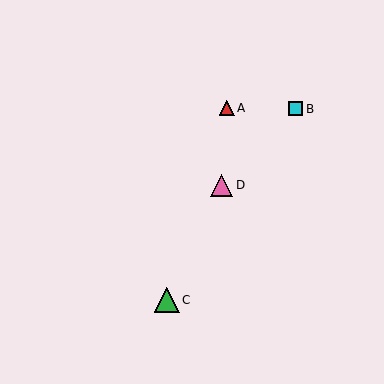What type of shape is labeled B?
Shape B is a cyan square.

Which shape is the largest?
The green triangle (labeled C) is the largest.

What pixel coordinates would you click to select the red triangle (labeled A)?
Click at (227, 108) to select the red triangle A.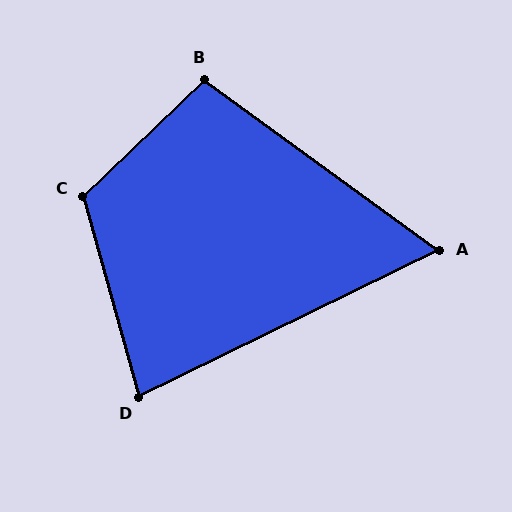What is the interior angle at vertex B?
Approximately 100 degrees (obtuse).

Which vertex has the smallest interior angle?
A, at approximately 62 degrees.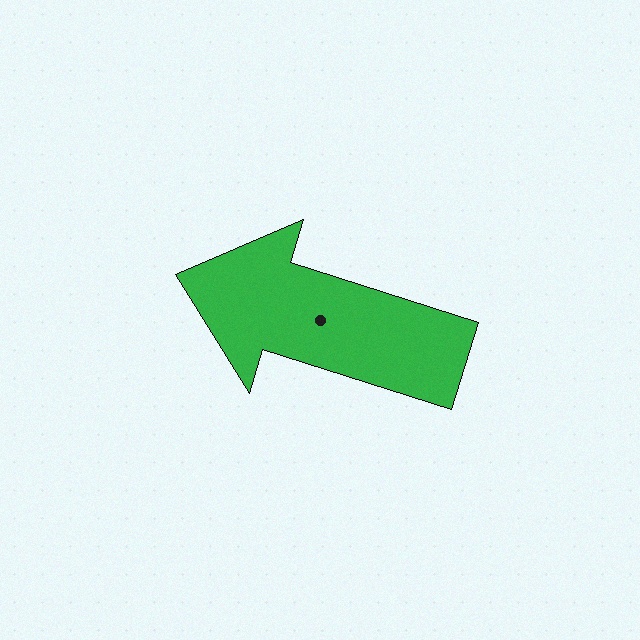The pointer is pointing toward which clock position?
Roughly 10 o'clock.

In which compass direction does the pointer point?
West.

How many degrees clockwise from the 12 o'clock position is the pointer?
Approximately 287 degrees.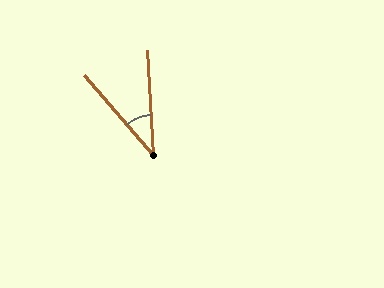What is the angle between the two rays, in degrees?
Approximately 38 degrees.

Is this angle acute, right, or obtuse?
It is acute.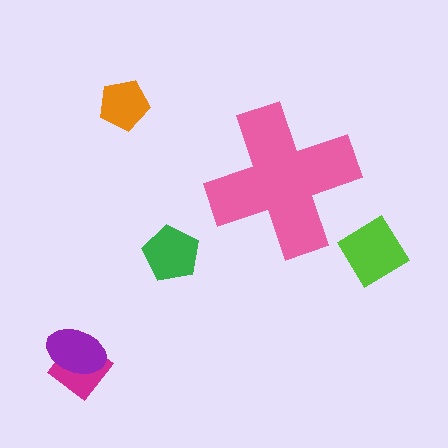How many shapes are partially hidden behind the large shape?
0 shapes are partially hidden.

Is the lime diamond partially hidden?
No, the lime diamond is fully visible.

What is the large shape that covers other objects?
A pink cross.